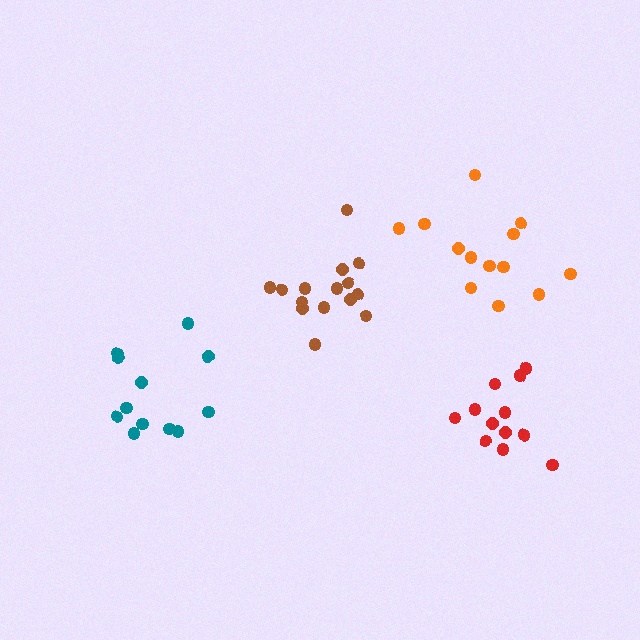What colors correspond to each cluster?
The clusters are colored: teal, brown, orange, red.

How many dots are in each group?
Group 1: 12 dots, Group 2: 15 dots, Group 3: 13 dots, Group 4: 12 dots (52 total).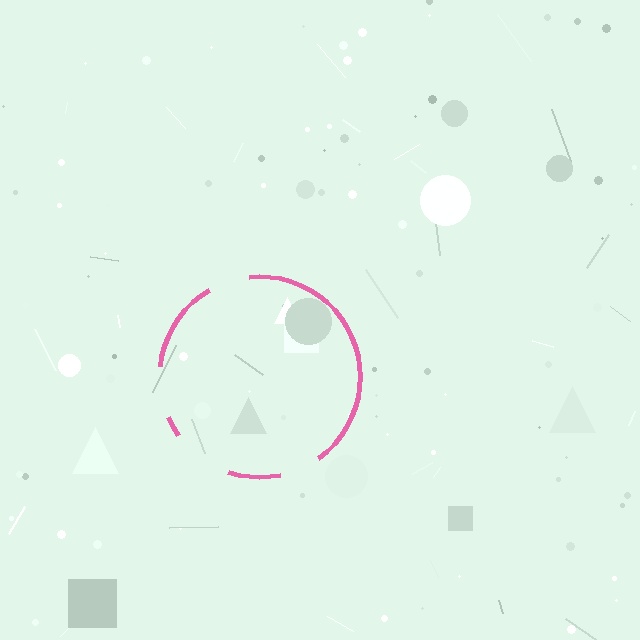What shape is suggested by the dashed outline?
The dashed outline suggests a circle.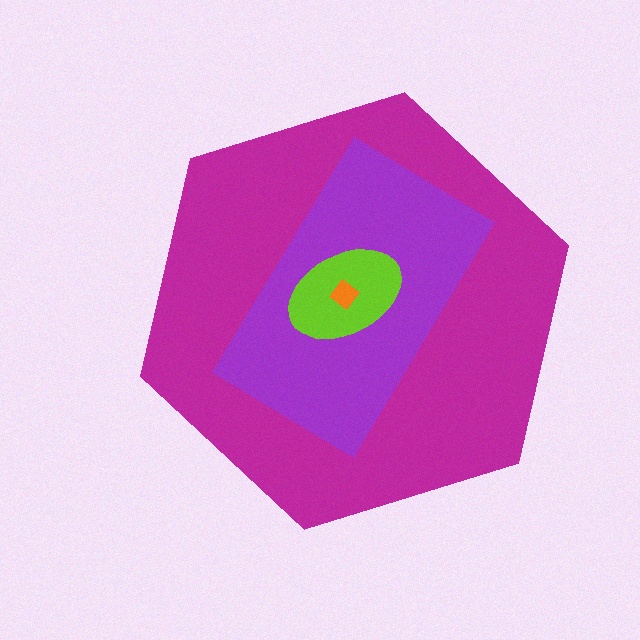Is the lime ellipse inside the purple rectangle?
Yes.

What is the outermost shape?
The magenta hexagon.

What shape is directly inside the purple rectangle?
The lime ellipse.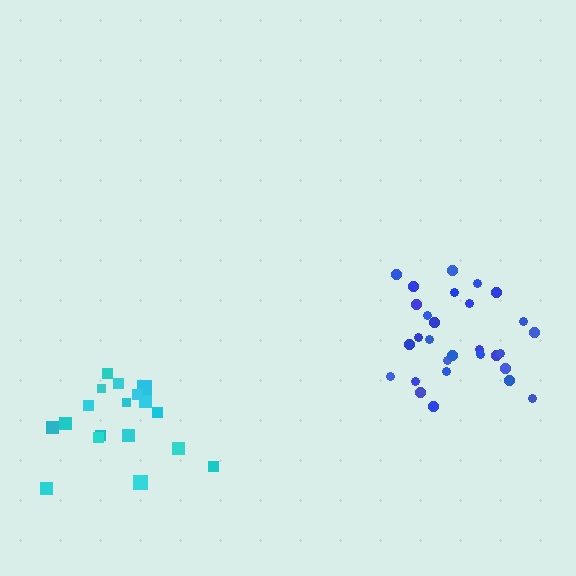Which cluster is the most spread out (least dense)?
Cyan.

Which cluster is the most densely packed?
Blue.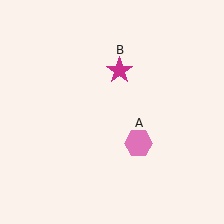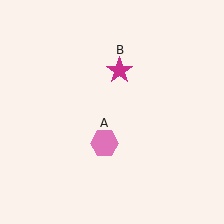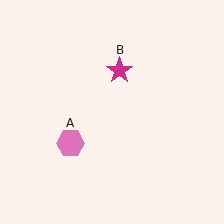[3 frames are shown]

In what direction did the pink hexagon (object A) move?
The pink hexagon (object A) moved left.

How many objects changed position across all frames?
1 object changed position: pink hexagon (object A).